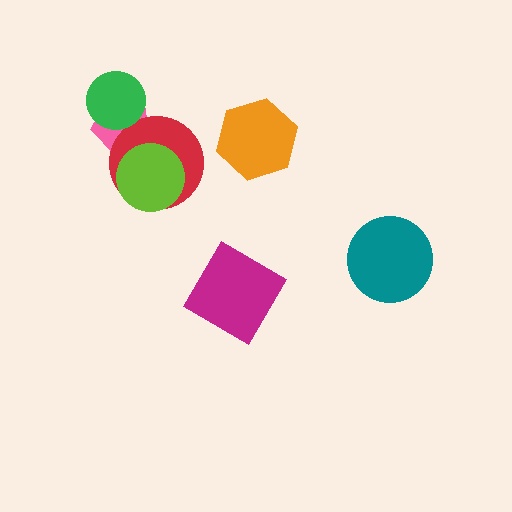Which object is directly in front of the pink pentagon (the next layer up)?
The red circle is directly in front of the pink pentagon.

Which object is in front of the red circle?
The lime circle is in front of the red circle.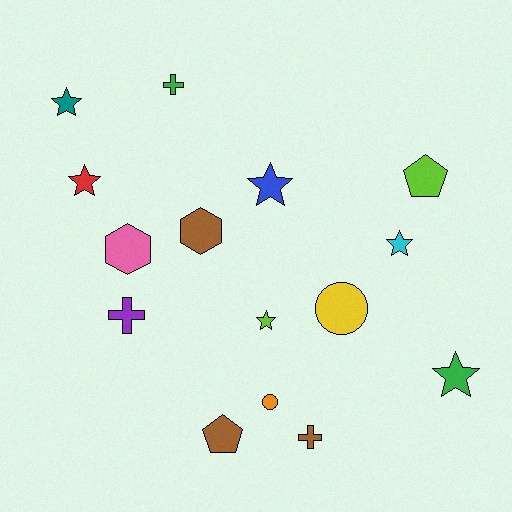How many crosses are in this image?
There are 3 crosses.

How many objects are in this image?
There are 15 objects.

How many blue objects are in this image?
There is 1 blue object.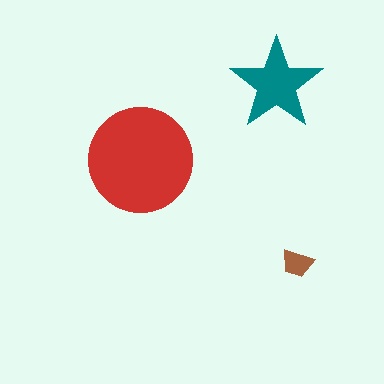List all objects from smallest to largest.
The brown trapezoid, the teal star, the red circle.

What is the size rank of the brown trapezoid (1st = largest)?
3rd.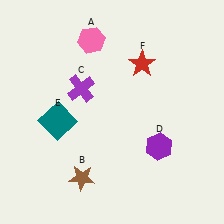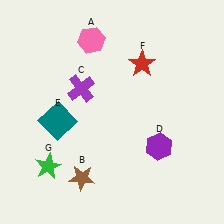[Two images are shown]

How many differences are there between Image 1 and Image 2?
There is 1 difference between the two images.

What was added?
A green star (G) was added in Image 2.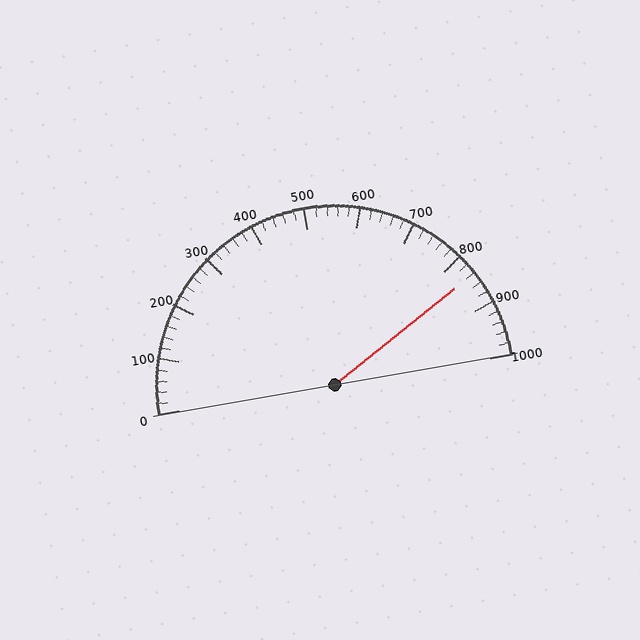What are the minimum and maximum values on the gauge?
The gauge ranges from 0 to 1000.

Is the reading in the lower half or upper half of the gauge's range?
The reading is in the upper half of the range (0 to 1000).